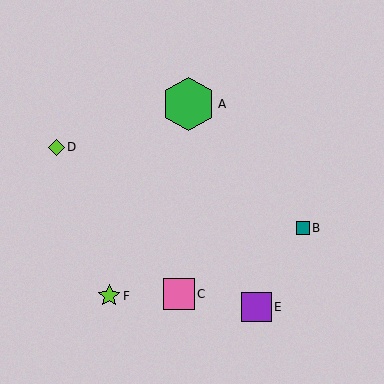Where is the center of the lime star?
The center of the lime star is at (109, 296).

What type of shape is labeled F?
Shape F is a lime star.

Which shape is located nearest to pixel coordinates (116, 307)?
The lime star (labeled F) at (109, 296) is nearest to that location.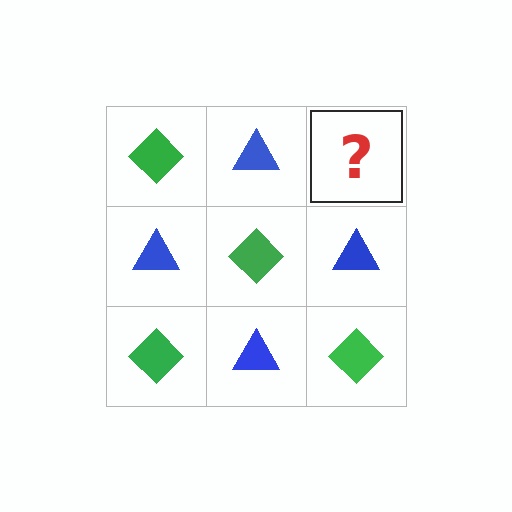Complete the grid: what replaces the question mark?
The question mark should be replaced with a green diamond.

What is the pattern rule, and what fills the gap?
The rule is that it alternates green diamond and blue triangle in a checkerboard pattern. The gap should be filled with a green diamond.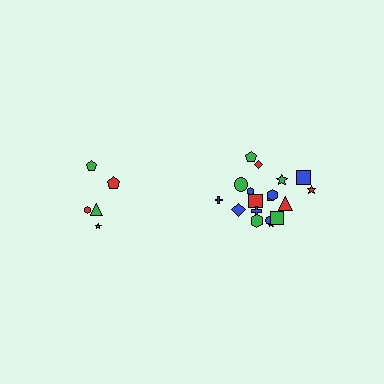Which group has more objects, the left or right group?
The right group.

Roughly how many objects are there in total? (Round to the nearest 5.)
Roughly 25 objects in total.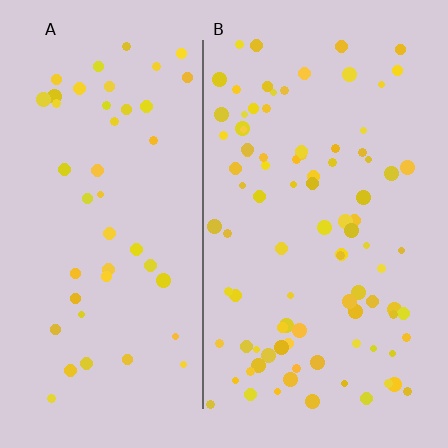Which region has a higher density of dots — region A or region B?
B (the right).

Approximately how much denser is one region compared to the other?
Approximately 2.0× — region B over region A.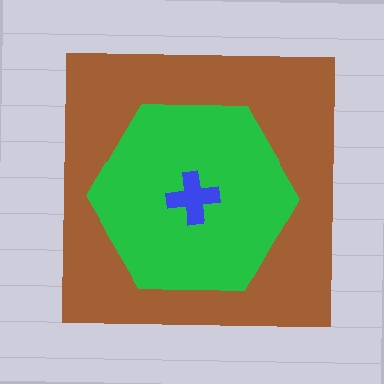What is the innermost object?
The blue cross.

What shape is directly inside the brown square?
The green hexagon.